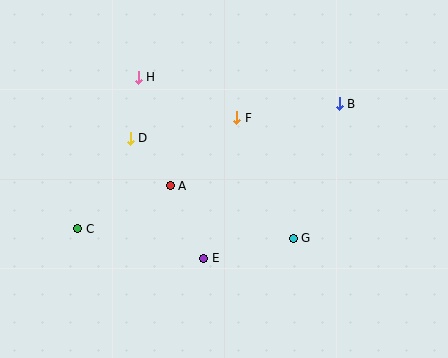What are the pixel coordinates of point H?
Point H is at (138, 77).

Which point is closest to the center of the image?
Point A at (170, 186) is closest to the center.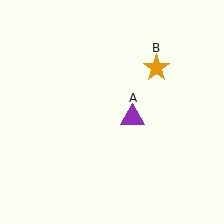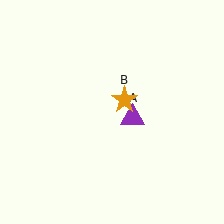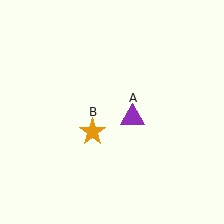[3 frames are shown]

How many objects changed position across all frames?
1 object changed position: orange star (object B).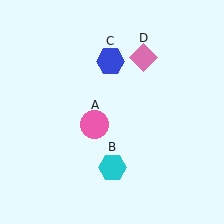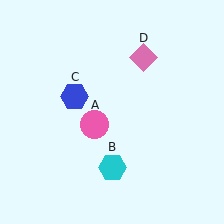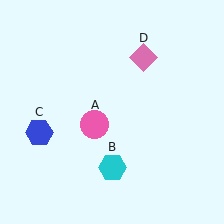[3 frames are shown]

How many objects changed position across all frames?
1 object changed position: blue hexagon (object C).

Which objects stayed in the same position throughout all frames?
Pink circle (object A) and cyan hexagon (object B) and pink diamond (object D) remained stationary.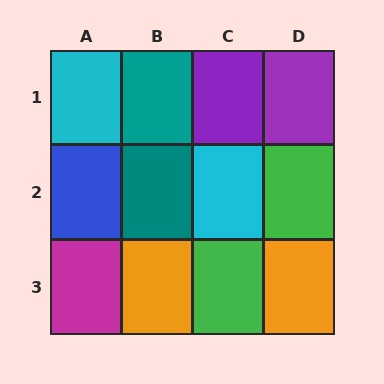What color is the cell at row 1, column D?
Purple.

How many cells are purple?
2 cells are purple.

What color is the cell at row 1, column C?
Purple.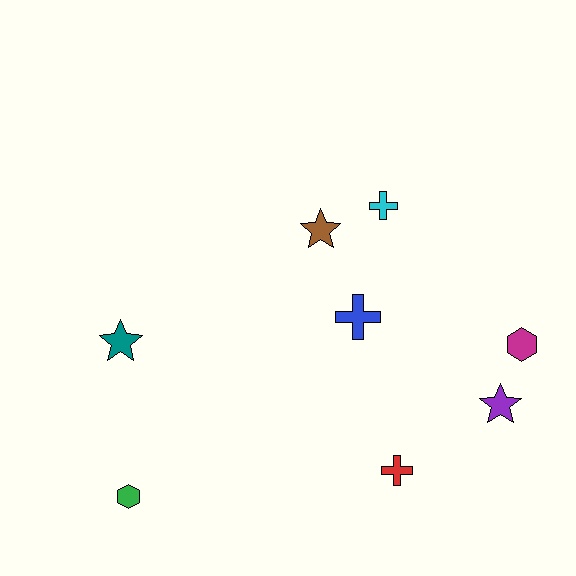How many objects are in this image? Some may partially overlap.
There are 8 objects.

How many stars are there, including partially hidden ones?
There are 3 stars.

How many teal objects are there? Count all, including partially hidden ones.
There is 1 teal object.